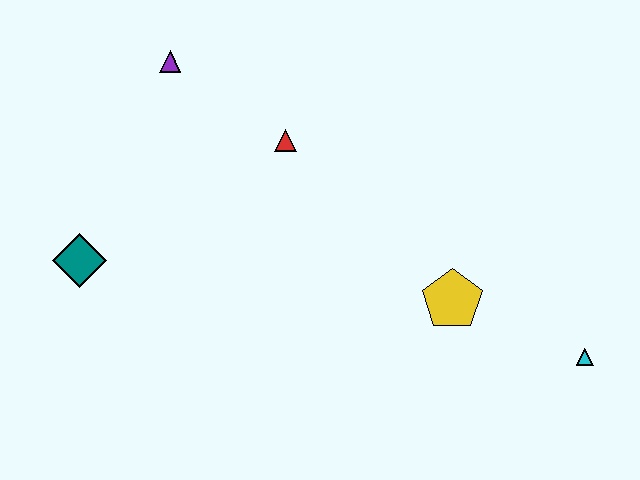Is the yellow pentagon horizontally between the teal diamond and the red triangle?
No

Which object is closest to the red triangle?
The purple triangle is closest to the red triangle.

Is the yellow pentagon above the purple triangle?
No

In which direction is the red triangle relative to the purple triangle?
The red triangle is to the right of the purple triangle.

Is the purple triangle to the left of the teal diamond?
No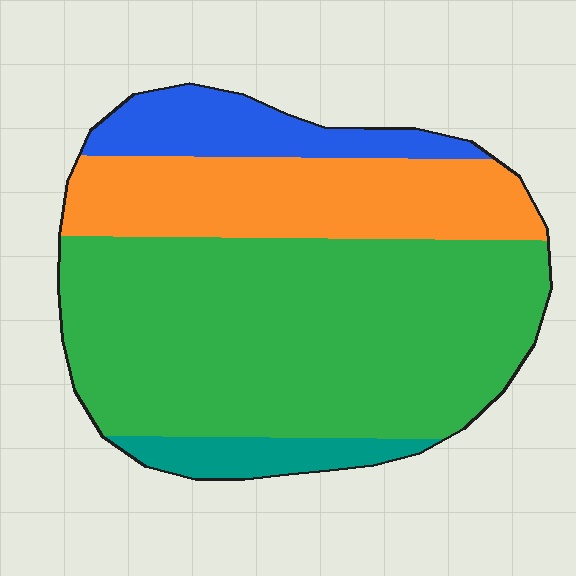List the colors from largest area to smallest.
From largest to smallest: green, orange, blue, teal.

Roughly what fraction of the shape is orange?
Orange takes up about one quarter (1/4) of the shape.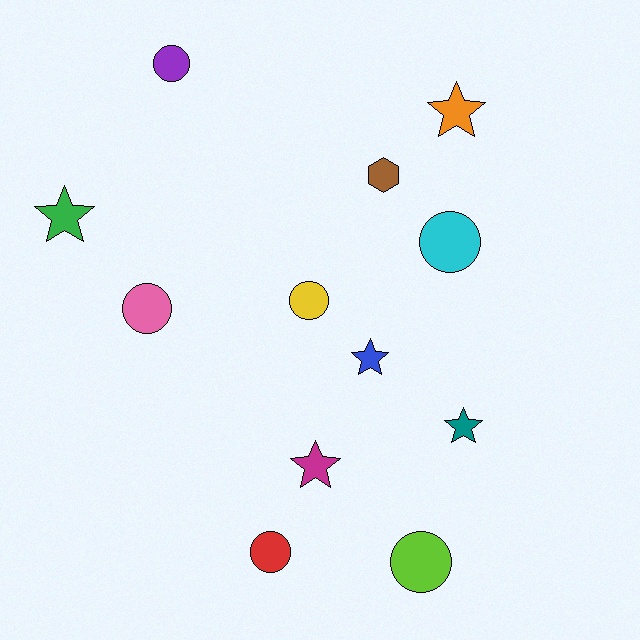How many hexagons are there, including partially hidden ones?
There is 1 hexagon.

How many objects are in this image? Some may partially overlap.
There are 12 objects.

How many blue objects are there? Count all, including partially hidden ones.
There is 1 blue object.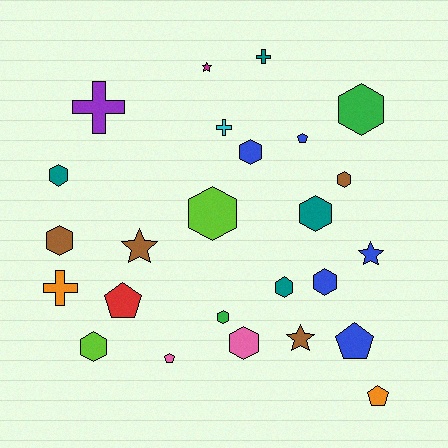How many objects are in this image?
There are 25 objects.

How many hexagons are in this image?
There are 12 hexagons.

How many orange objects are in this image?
There are 2 orange objects.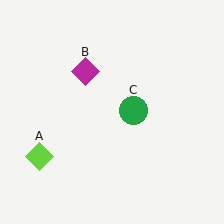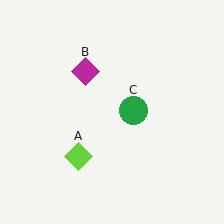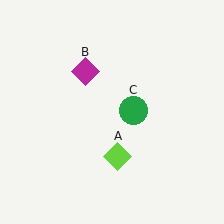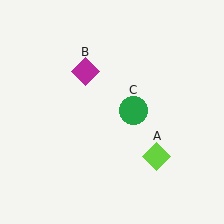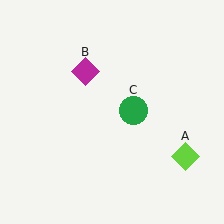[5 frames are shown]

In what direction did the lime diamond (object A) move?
The lime diamond (object A) moved right.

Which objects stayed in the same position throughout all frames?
Magenta diamond (object B) and green circle (object C) remained stationary.